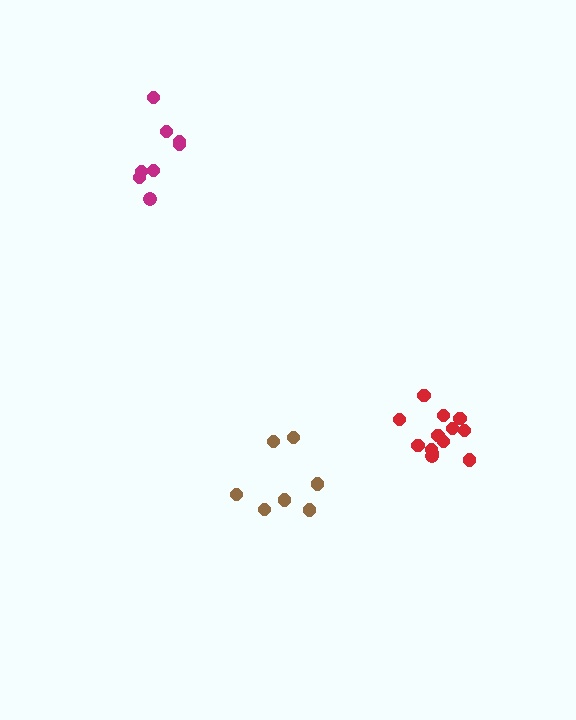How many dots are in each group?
Group 1: 8 dots, Group 2: 7 dots, Group 3: 13 dots (28 total).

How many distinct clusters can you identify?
There are 3 distinct clusters.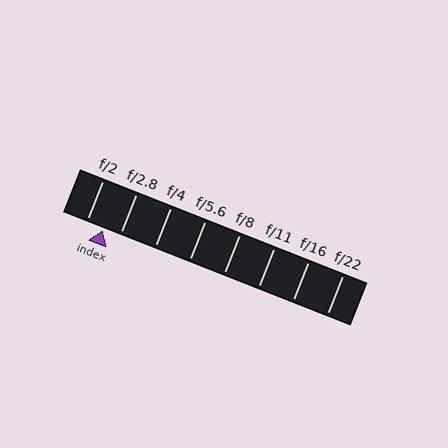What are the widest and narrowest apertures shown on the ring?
The widest aperture shown is f/2 and the narrowest is f/22.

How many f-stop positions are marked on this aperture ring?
There are 8 f-stop positions marked.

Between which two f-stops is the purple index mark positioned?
The index mark is between f/2 and f/2.8.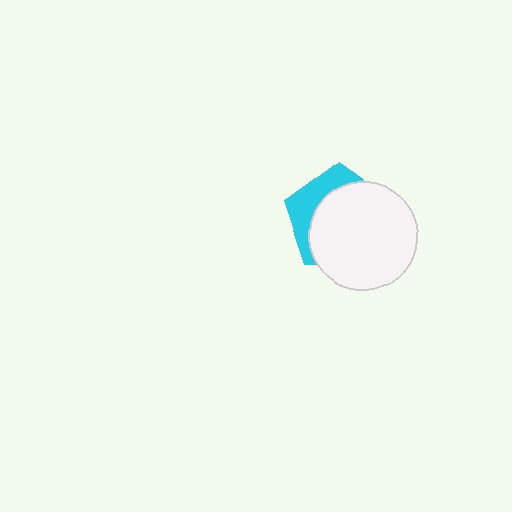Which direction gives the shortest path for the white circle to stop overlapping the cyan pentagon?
Moving toward the lower-right gives the shortest separation.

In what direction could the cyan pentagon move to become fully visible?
The cyan pentagon could move toward the upper-left. That would shift it out from behind the white circle entirely.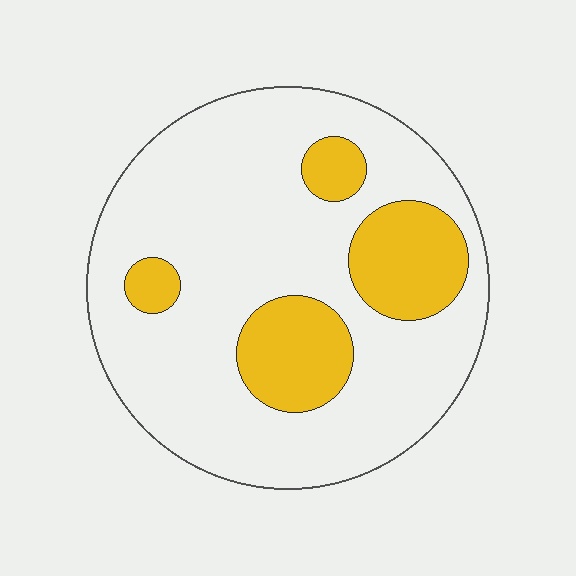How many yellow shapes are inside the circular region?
4.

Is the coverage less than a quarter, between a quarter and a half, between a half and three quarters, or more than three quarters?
Less than a quarter.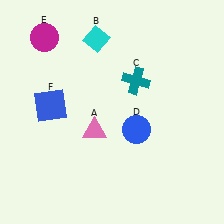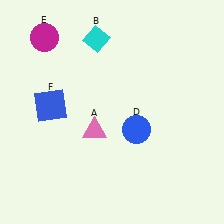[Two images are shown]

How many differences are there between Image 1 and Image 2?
There is 1 difference between the two images.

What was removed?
The teal cross (C) was removed in Image 2.